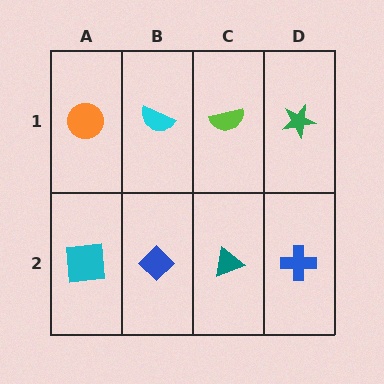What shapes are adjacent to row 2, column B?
A cyan semicircle (row 1, column B), a cyan square (row 2, column A), a teal triangle (row 2, column C).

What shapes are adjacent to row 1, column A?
A cyan square (row 2, column A), a cyan semicircle (row 1, column B).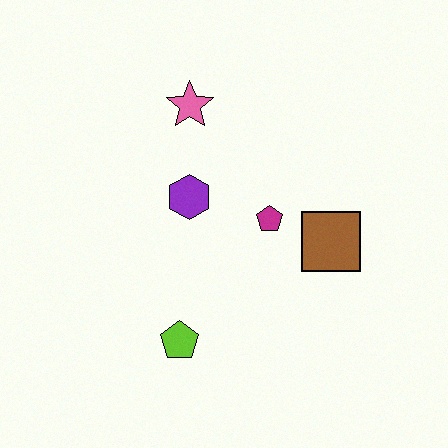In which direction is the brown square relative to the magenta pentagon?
The brown square is to the right of the magenta pentagon.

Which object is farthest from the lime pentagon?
The pink star is farthest from the lime pentagon.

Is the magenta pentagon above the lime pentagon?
Yes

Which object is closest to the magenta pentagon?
The brown square is closest to the magenta pentagon.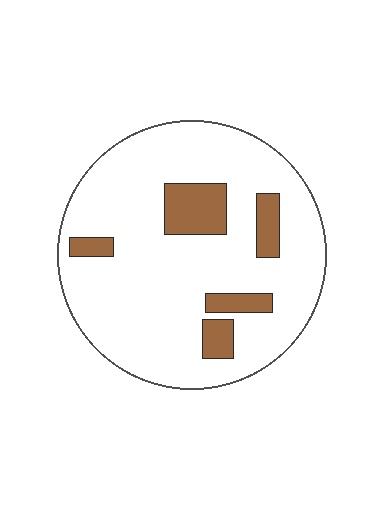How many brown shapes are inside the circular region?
5.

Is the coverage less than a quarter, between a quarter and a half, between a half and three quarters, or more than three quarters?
Less than a quarter.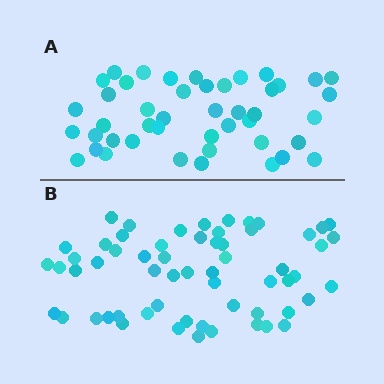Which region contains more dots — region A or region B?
Region B (the bottom region) has more dots.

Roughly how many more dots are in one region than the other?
Region B has approximately 15 more dots than region A.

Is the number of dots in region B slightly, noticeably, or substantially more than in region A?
Region B has noticeably more, but not dramatically so. The ratio is roughly 1.3 to 1.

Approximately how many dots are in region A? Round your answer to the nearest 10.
About 40 dots. (The exact count is 45, which rounds to 40.)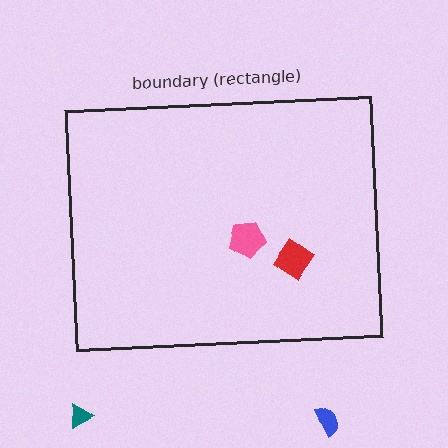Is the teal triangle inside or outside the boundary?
Outside.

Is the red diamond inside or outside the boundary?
Inside.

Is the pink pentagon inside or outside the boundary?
Inside.